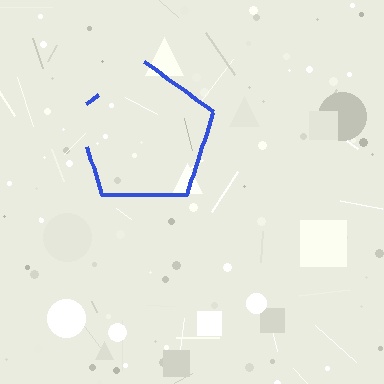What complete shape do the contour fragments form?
The contour fragments form a pentagon.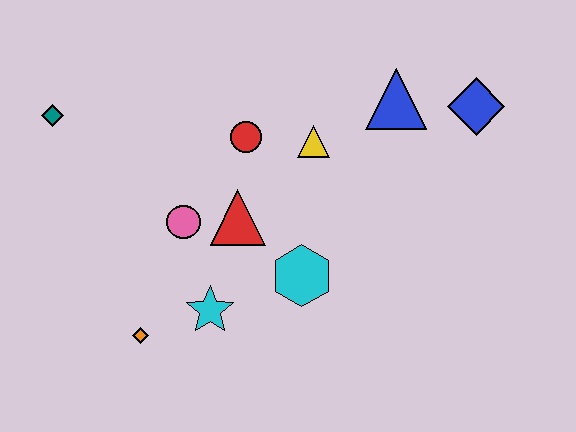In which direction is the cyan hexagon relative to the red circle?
The cyan hexagon is below the red circle.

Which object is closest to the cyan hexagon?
The red triangle is closest to the cyan hexagon.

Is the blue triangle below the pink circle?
No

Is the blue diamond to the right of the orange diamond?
Yes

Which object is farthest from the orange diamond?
The blue diamond is farthest from the orange diamond.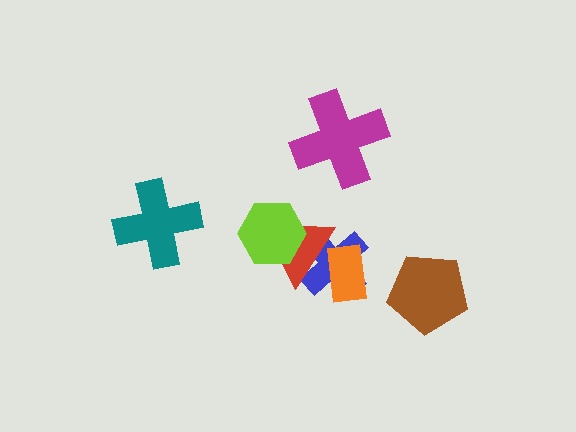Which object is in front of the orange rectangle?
The red triangle is in front of the orange rectangle.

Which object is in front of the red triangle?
The lime hexagon is in front of the red triangle.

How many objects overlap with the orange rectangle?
2 objects overlap with the orange rectangle.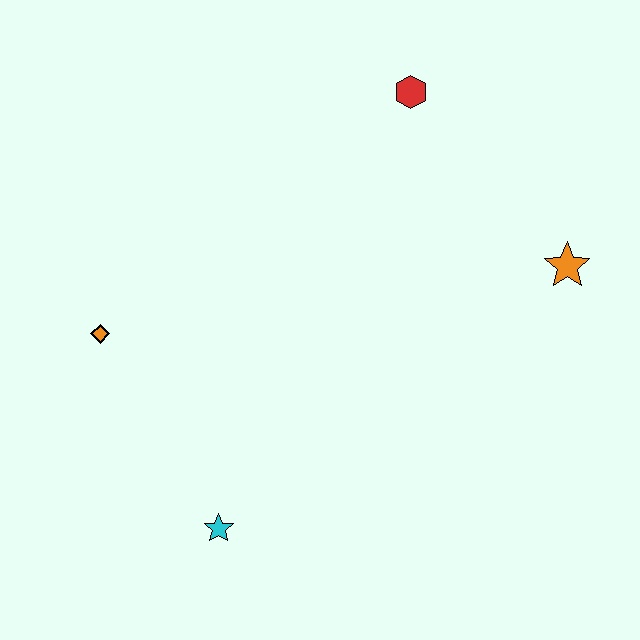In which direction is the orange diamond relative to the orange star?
The orange diamond is to the left of the orange star.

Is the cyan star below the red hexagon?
Yes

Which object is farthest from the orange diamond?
The orange star is farthest from the orange diamond.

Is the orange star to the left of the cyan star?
No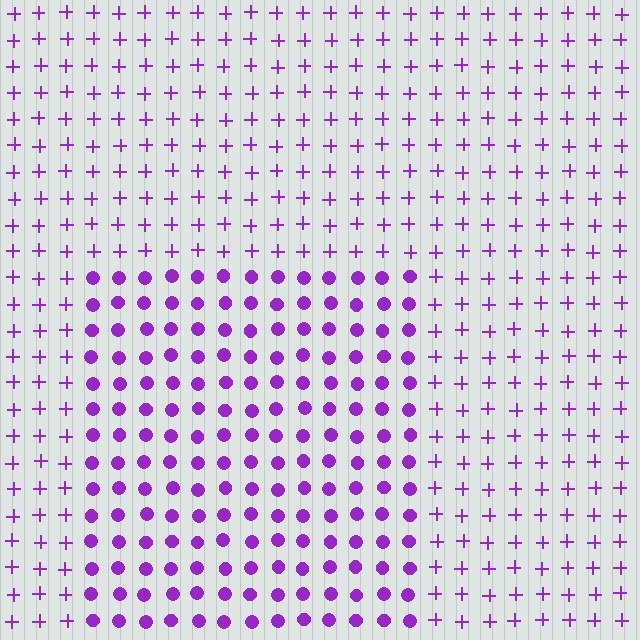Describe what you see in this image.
The image is filled with small purple elements arranged in a uniform grid. A rectangle-shaped region contains circles, while the surrounding area contains plus signs. The boundary is defined purely by the change in element shape.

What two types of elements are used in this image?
The image uses circles inside the rectangle region and plus signs outside it.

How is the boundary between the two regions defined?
The boundary is defined by a change in element shape: circles inside vs. plus signs outside. All elements share the same color and spacing.